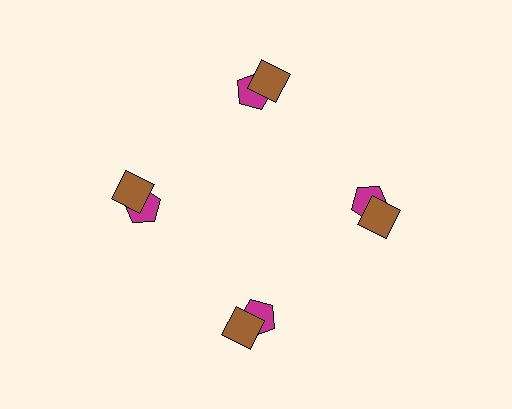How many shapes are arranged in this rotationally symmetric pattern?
There are 8 shapes, arranged in 4 groups of 2.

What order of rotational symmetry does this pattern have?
This pattern has 4-fold rotational symmetry.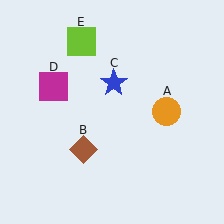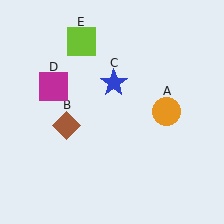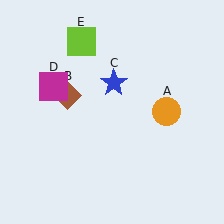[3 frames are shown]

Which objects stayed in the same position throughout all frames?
Orange circle (object A) and blue star (object C) and magenta square (object D) and lime square (object E) remained stationary.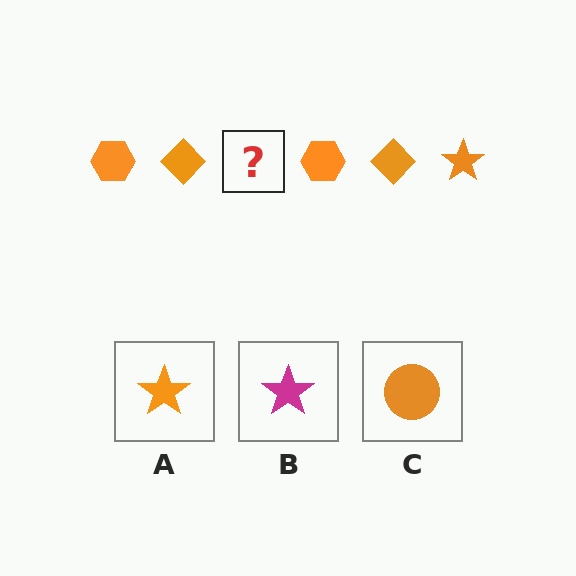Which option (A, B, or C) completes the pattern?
A.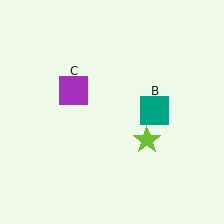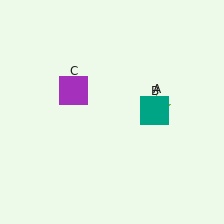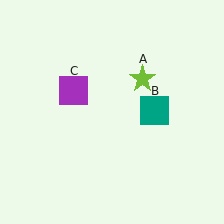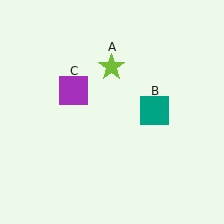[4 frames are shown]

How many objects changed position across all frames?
1 object changed position: lime star (object A).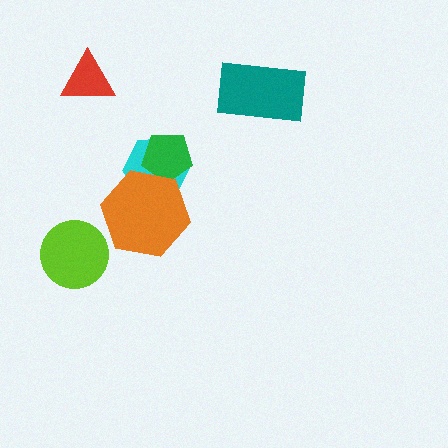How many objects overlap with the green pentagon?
2 objects overlap with the green pentagon.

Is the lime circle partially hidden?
No, no other shape covers it.